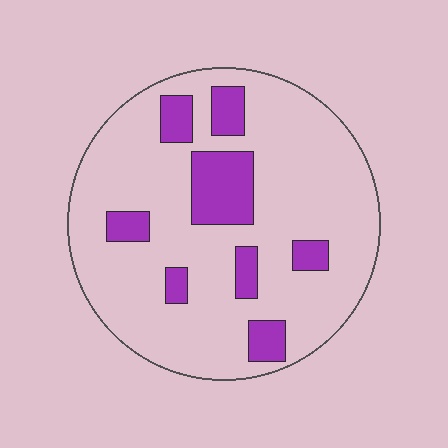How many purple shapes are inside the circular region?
8.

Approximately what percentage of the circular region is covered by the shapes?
Approximately 20%.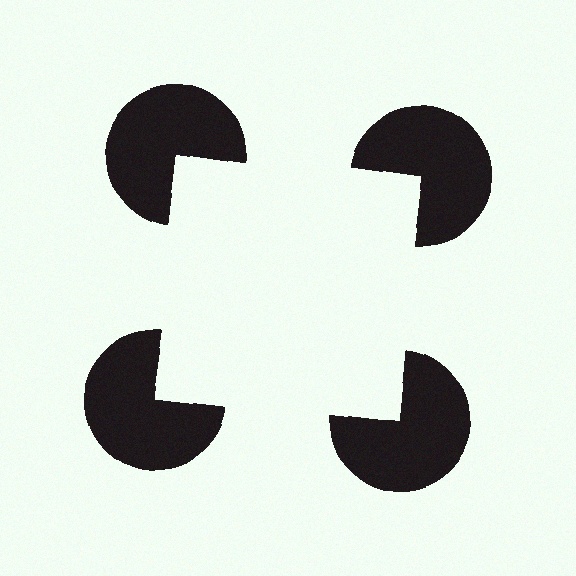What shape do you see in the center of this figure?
An illusory square — its edges are inferred from the aligned wedge cuts in the pac-man discs, not physically drawn.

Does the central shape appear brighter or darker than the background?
It typically appears slightly brighter than the background, even though no actual brightness change is drawn.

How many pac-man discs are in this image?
There are 4 — one at each vertex of the illusory square.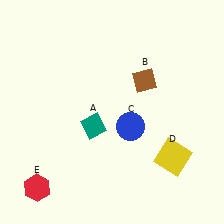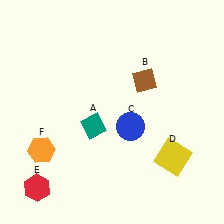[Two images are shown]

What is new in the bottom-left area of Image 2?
An orange hexagon (F) was added in the bottom-left area of Image 2.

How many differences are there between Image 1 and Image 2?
There is 1 difference between the two images.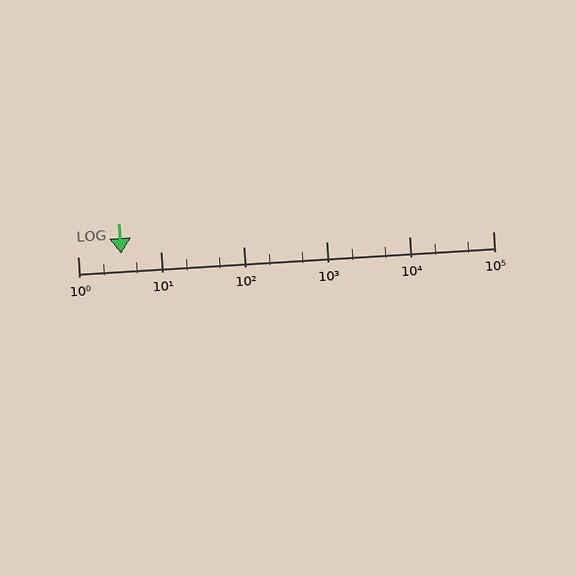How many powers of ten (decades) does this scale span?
The scale spans 5 decades, from 1 to 100000.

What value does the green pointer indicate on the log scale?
The pointer indicates approximately 3.3.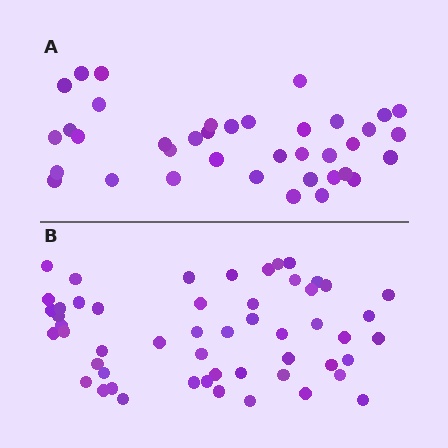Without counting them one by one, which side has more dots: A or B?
Region B (the bottom region) has more dots.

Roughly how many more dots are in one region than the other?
Region B has approximately 15 more dots than region A.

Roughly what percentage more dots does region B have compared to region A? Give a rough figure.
About 40% more.